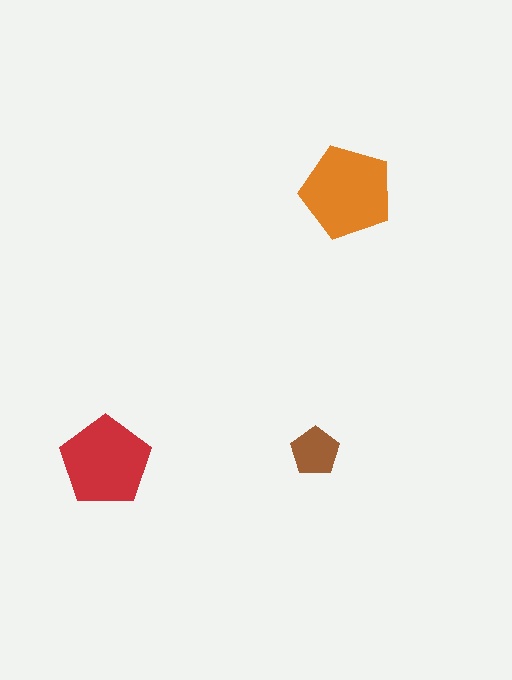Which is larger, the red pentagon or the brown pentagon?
The red one.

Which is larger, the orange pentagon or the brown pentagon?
The orange one.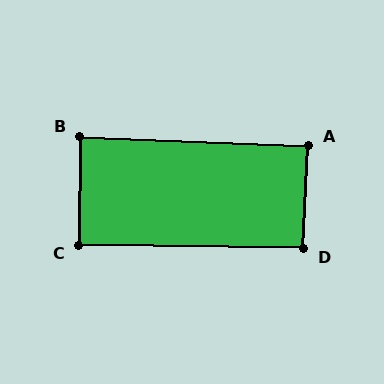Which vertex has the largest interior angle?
D, at approximately 92 degrees.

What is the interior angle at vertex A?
Approximately 90 degrees (approximately right).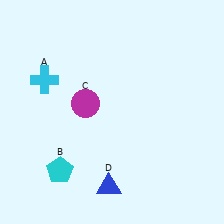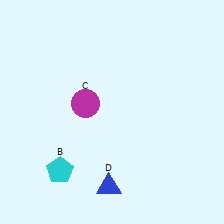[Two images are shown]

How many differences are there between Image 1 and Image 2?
There is 1 difference between the two images.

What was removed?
The cyan cross (A) was removed in Image 2.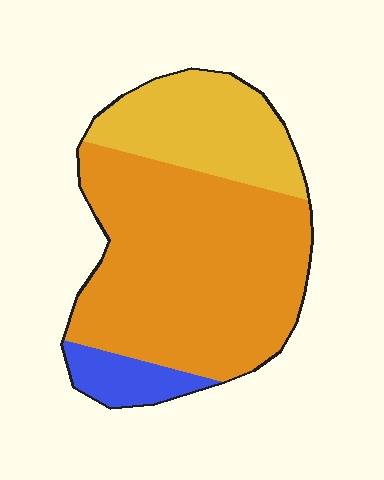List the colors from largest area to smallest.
From largest to smallest: orange, yellow, blue.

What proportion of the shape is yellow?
Yellow covers roughly 25% of the shape.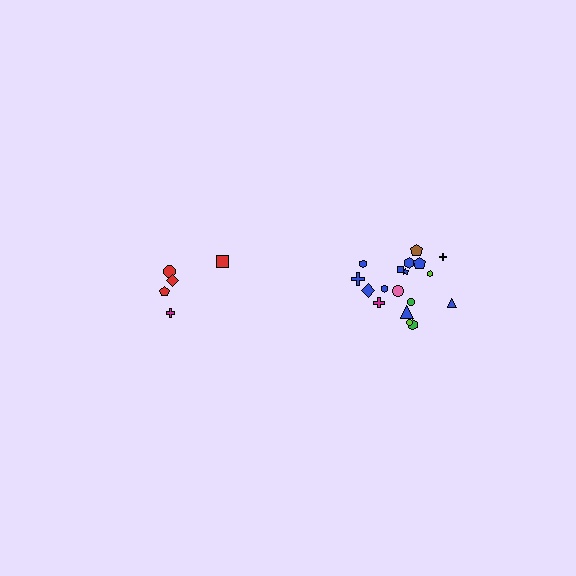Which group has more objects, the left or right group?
The right group.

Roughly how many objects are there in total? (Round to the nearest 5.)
Roughly 25 objects in total.